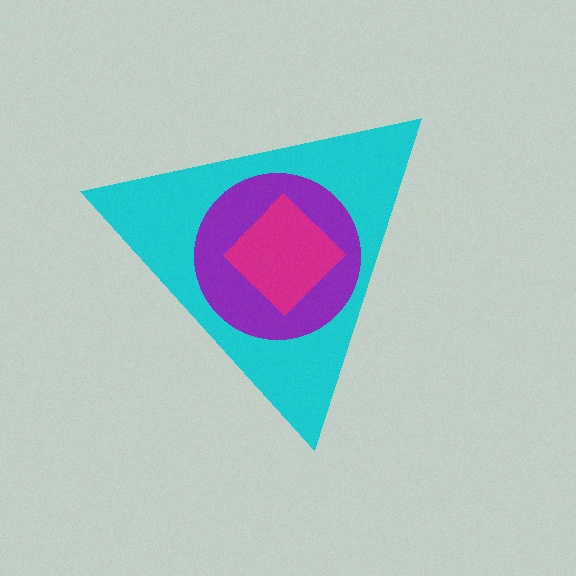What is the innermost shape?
The magenta diamond.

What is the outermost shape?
The cyan triangle.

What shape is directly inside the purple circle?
The magenta diamond.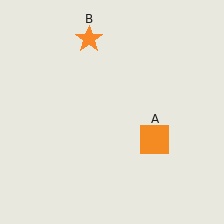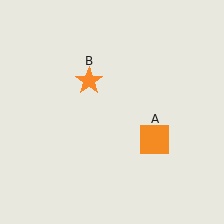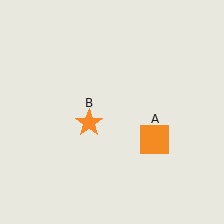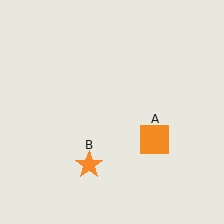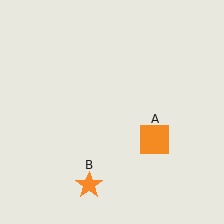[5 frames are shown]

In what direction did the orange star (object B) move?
The orange star (object B) moved down.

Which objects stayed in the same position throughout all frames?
Orange square (object A) remained stationary.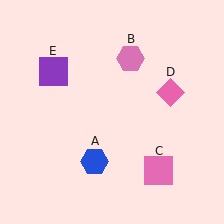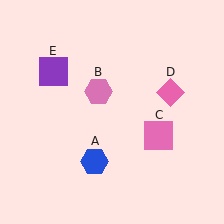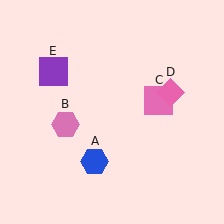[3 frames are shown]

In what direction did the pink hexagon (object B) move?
The pink hexagon (object B) moved down and to the left.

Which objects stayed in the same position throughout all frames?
Blue hexagon (object A) and pink diamond (object D) and purple square (object E) remained stationary.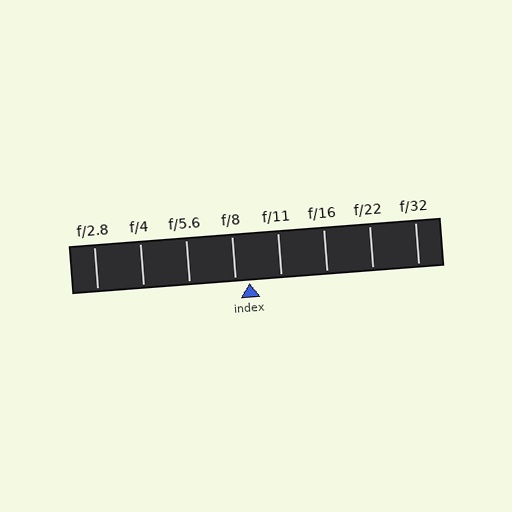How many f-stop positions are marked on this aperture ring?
There are 8 f-stop positions marked.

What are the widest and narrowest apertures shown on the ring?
The widest aperture shown is f/2.8 and the narrowest is f/32.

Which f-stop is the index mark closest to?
The index mark is closest to f/8.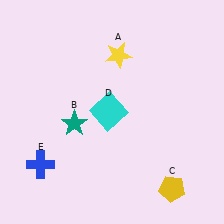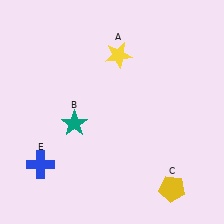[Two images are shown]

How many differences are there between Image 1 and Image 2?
There is 1 difference between the two images.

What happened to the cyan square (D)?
The cyan square (D) was removed in Image 2. It was in the top-left area of Image 1.